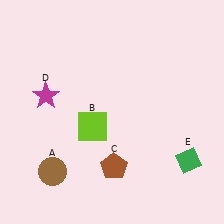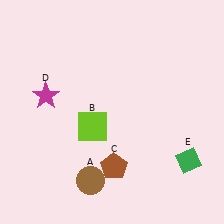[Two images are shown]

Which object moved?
The brown circle (A) moved right.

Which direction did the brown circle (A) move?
The brown circle (A) moved right.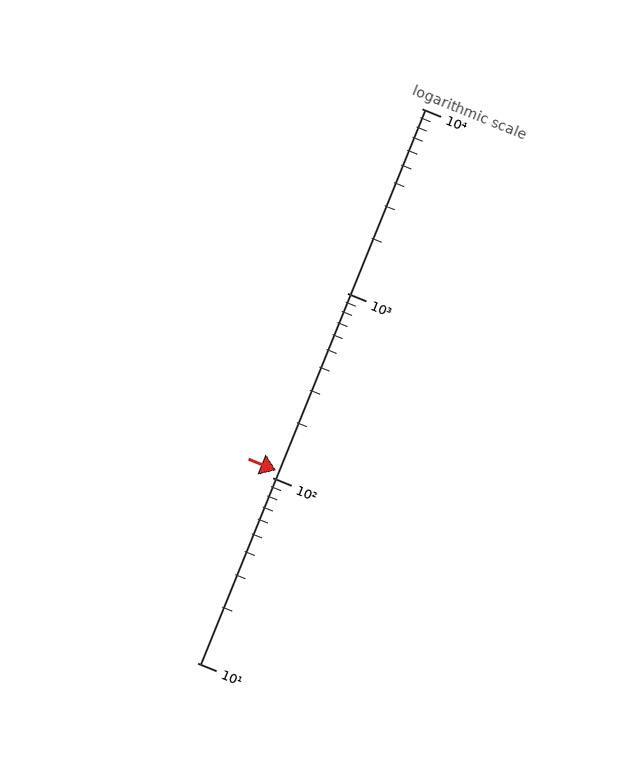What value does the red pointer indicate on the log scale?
The pointer indicates approximately 110.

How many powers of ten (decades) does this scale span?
The scale spans 3 decades, from 10 to 10000.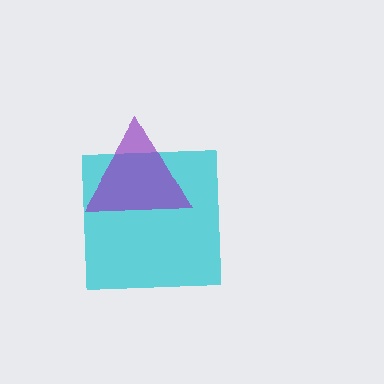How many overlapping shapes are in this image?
There are 2 overlapping shapes in the image.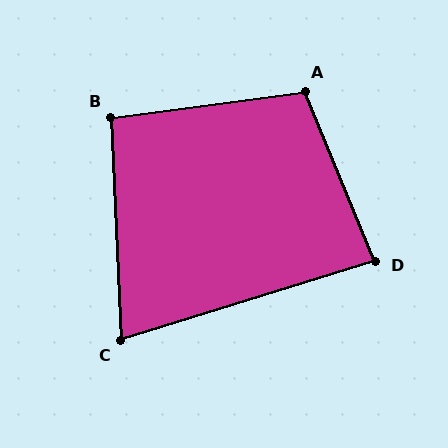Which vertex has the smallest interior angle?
C, at approximately 75 degrees.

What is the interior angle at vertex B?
Approximately 95 degrees (obtuse).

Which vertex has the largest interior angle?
A, at approximately 105 degrees.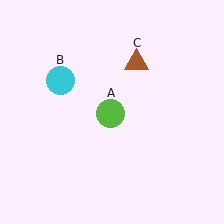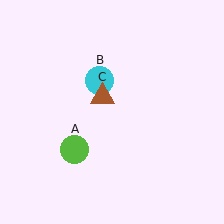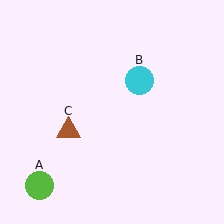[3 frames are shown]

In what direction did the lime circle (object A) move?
The lime circle (object A) moved down and to the left.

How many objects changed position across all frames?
3 objects changed position: lime circle (object A), cyan circle (object B), brown triangle (object C).